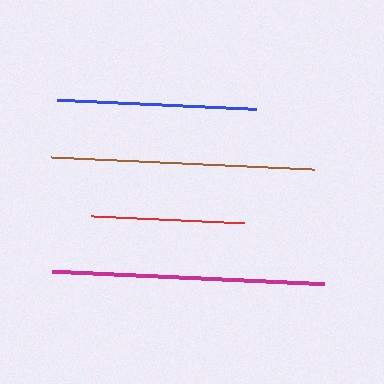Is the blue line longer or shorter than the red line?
The blue line is longer than the red line.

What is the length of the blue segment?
The blue segment is approximately 199 pixels long.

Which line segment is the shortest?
The red line is the shortest at approximately 152 pixels.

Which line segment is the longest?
The magenta line is the longest at approximately 272 pixels.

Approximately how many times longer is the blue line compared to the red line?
The blue line is approximately 1.3 times the length of the red line.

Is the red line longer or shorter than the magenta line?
The magenta line is longer than the red line.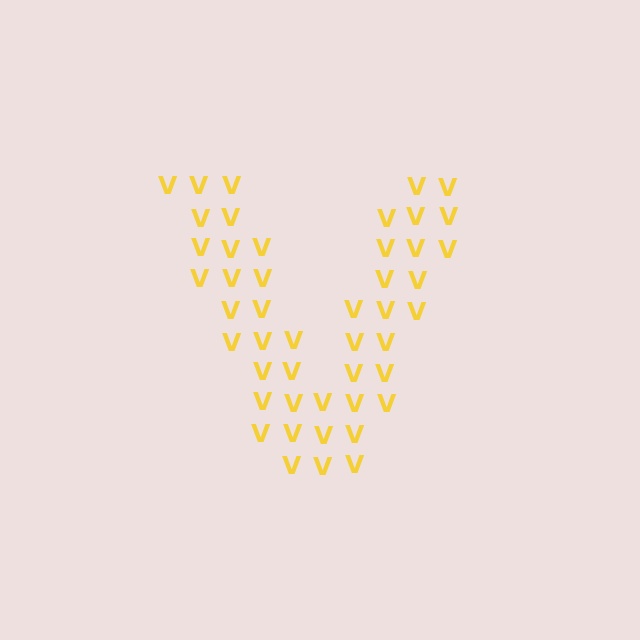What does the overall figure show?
The overall figure shows the letter V.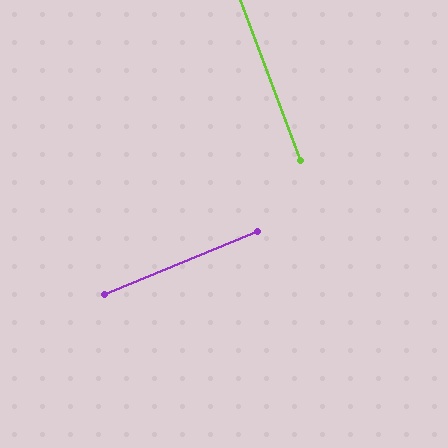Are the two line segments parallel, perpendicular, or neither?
Perpendicular — they meet at approximately 88°.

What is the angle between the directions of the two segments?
Approximately 88 degrees.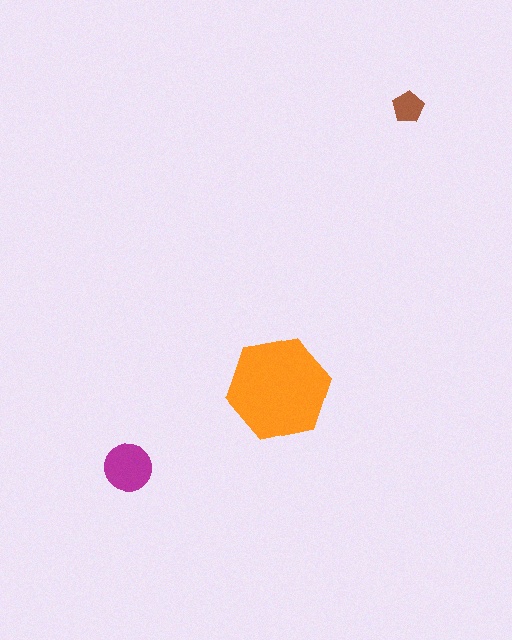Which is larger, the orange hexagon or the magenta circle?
The orange hexagon.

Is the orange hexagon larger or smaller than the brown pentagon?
Larger.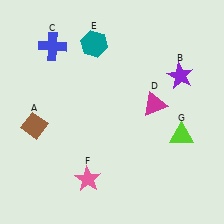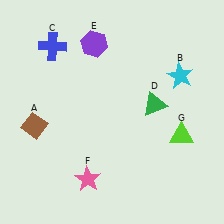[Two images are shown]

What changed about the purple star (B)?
In Image 1, B is purple. In Image 2, it changed to cyan.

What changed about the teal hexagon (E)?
In Image 1, E is teal. In Image 2, it changed to purple.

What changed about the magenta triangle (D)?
In Image 1, D is magenta. In Image 2, it changed to green.